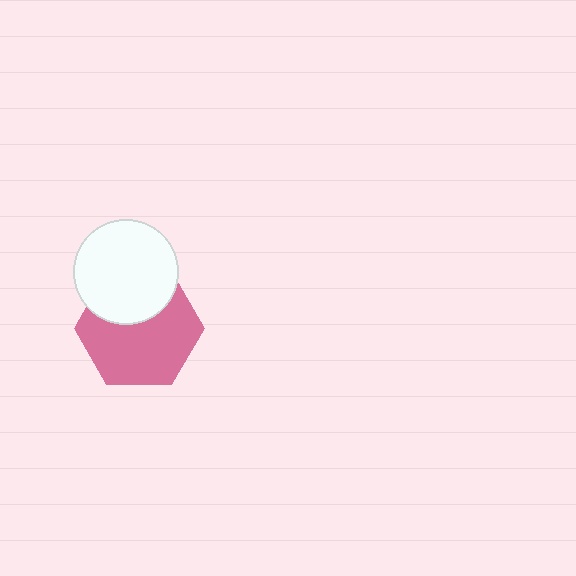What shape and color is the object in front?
The object in front is a white circle.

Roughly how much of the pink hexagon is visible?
Most of it is visible (roughly 66%).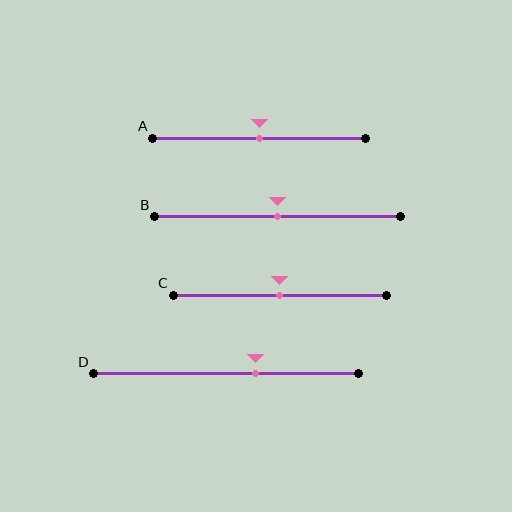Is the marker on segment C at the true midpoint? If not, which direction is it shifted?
Yes, the marker on segment C is at the true midpoint.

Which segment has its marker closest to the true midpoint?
Segment A has its marker closest to the true midpoint.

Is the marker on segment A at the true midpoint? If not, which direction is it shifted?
Yes, the marker on segment A is at the true midpoint.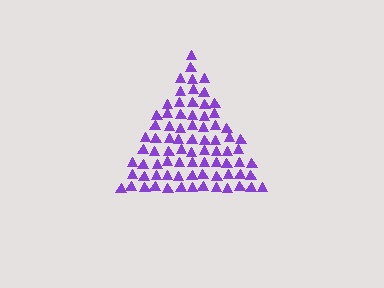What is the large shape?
The large shape is a triangle.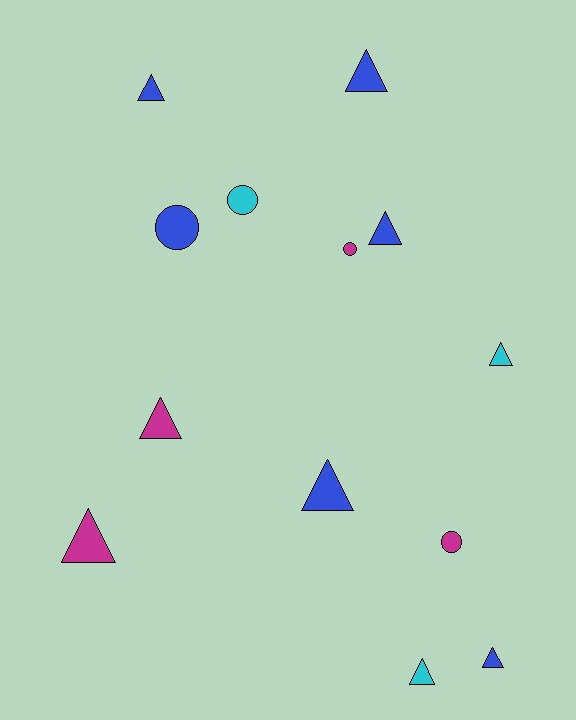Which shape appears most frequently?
Triangle, with 9 objects.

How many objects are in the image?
There are 13 objects.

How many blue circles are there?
There is 1 blue circle.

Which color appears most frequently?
Blue, with 6 objects.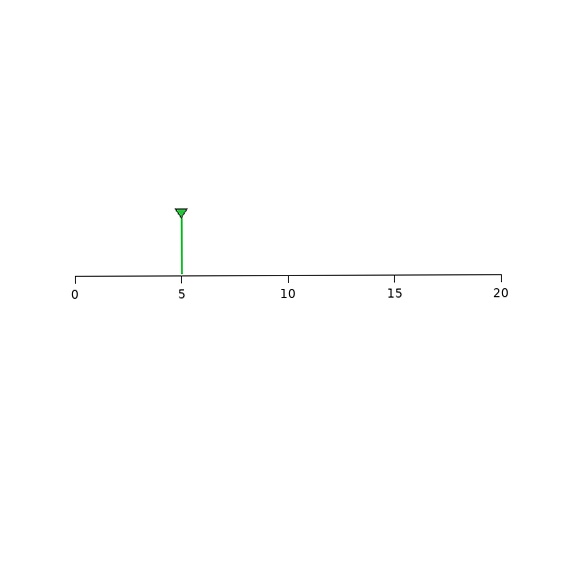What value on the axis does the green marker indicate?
The marker indicates approximately 5.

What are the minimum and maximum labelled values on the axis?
The axis runs from 0 to 20.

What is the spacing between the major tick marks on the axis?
The major ticks are spaced 5 apart.